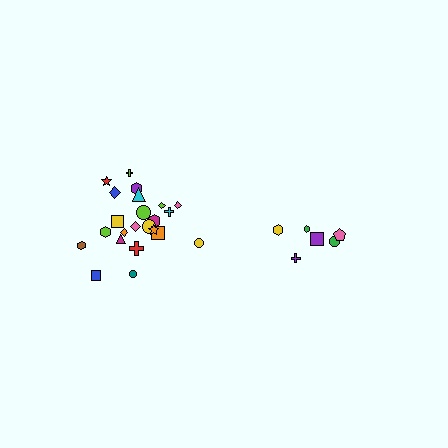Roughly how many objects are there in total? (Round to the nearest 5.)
Roughly 30 objects in total.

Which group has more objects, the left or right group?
The left group.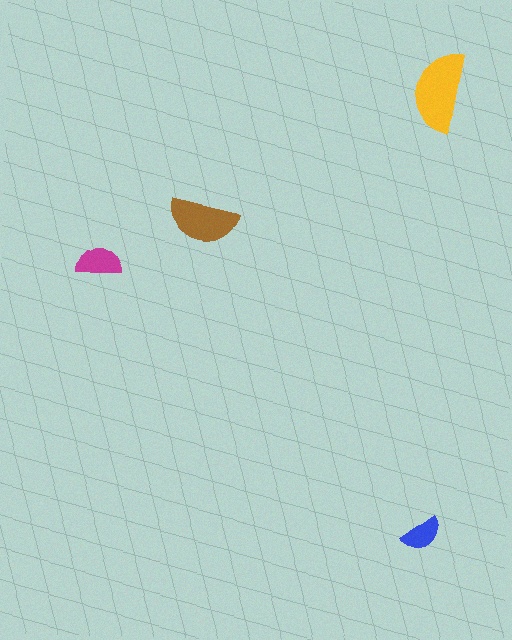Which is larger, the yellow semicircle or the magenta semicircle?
The yellow one.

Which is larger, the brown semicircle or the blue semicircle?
The brown one.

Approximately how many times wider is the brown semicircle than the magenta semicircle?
About 1.5 times wider.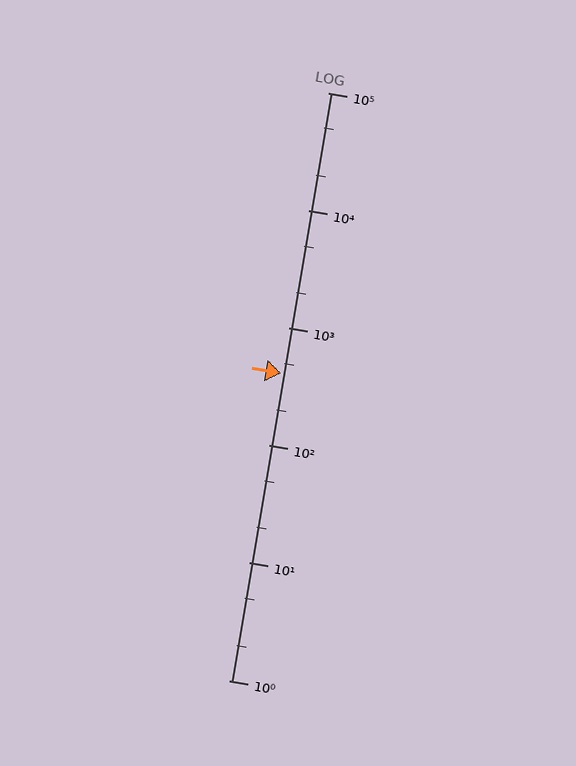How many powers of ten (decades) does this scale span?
The scale spans 5 decades, from 1 to 100000.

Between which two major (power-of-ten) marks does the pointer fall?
The pointer is between 100 and 1000.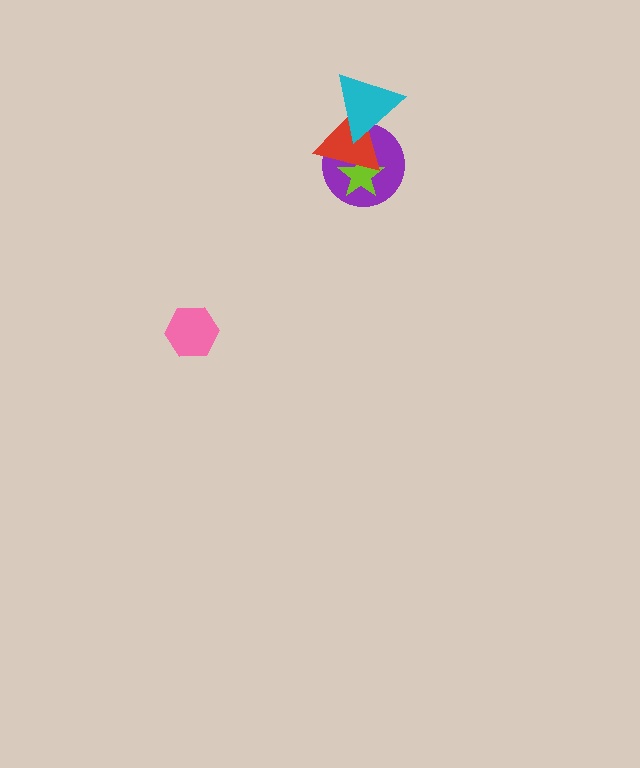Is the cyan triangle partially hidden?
No, no other shape covers it.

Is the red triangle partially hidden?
Yes, it is partially covered by another shape.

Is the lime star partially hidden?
Yes, it is partially covered by another shape.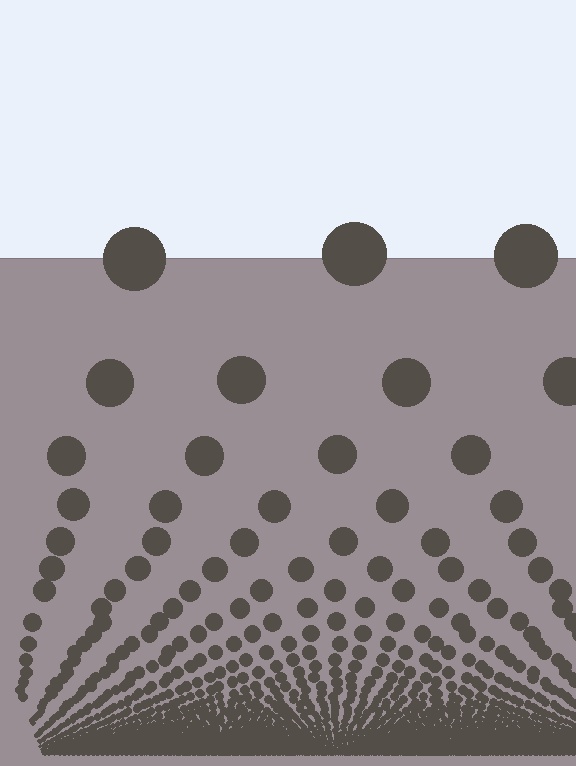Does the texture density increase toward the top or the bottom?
Density increases toward the bottom.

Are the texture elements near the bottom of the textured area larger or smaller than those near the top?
Smaller. The gradient is inverted — elements near the bottom are smaller and denser.